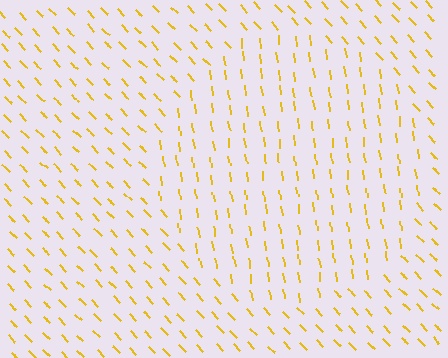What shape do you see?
I see a circle.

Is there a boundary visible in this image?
Yes, there is a texture boundary formed by a change in line orientation.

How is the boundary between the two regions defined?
The boundary is defined purely by a change in line orientation (approximately 36 degrees difference). All lines are the same color and thickness.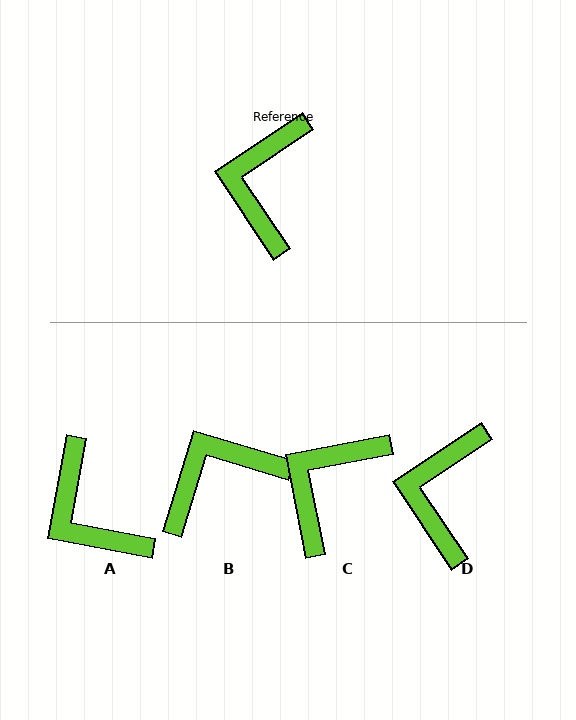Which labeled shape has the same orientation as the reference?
D.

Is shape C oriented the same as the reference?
No, it is off by about 23 degrees.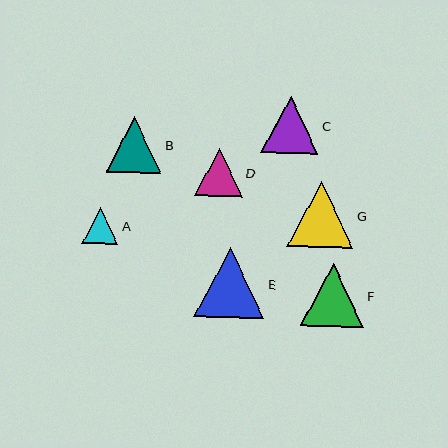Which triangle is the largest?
Triangle E is the largest with a size of approximately 70 pixels.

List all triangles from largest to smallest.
From largest to smallest: E, G, F, C, B, D, A.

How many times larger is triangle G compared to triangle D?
Triangle G is approximately 1.4 times the size of triangle D.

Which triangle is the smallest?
Triangle A is the smallest with a size of approximately 36 pixels.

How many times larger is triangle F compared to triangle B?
Triangle F is approximately 1.1 times the size of triangle B.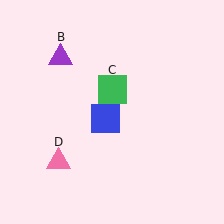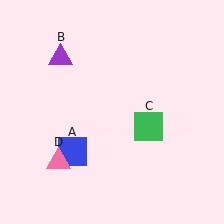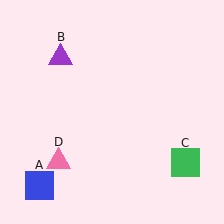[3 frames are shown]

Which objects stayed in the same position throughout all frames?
Purple triangle (object B) and pink triangle (object D) remained stationary.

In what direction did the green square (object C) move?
The green square (object C) moved down and to the right.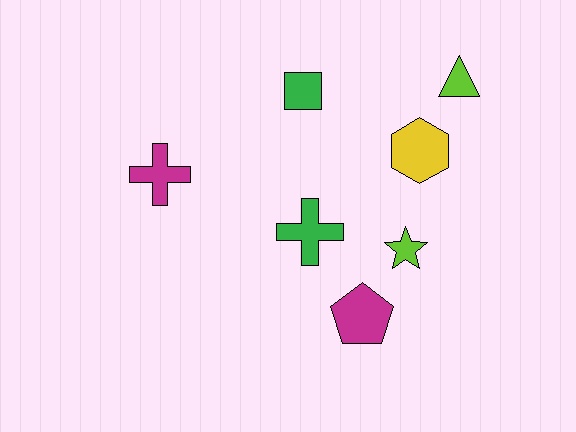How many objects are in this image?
There are 7 objects.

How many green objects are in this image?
There are 2 green objects.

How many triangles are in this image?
There is 1 triangle.